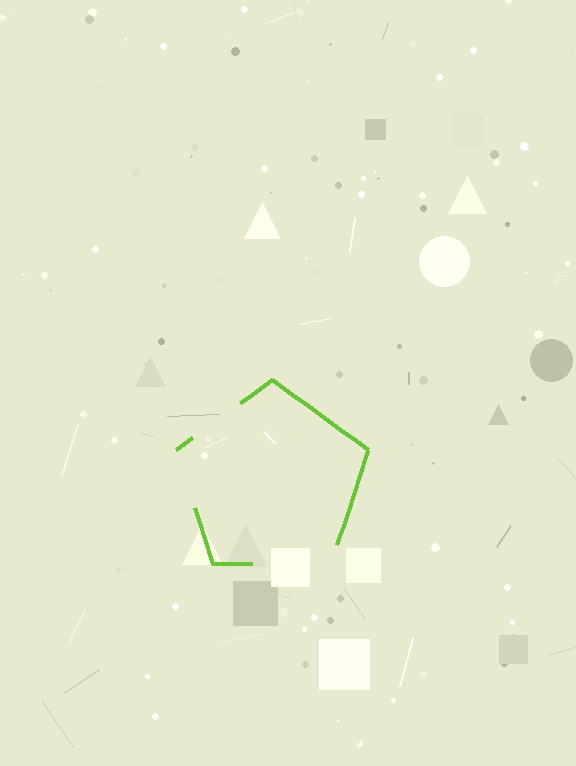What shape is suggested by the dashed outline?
The dashed outline suggests a pentagon.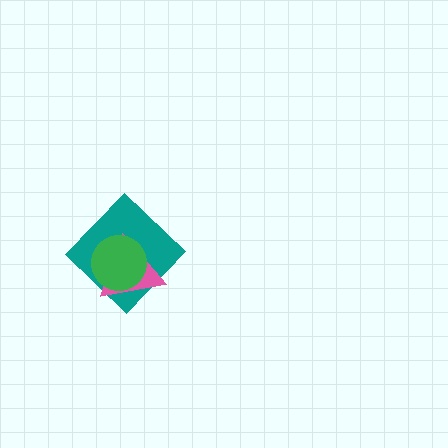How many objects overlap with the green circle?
2 objects overlap with the green circle.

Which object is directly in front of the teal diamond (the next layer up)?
The pink triangle is directly in front of the teal diamond.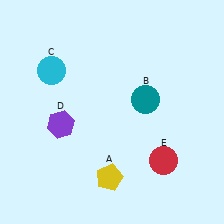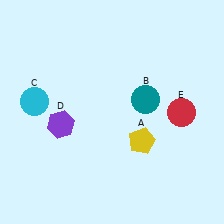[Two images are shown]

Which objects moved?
The objects that moved are: the yellow pentagon (A), the cyan circle (C), the red circle (E).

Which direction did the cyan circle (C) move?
The cyan circle (C) moved down.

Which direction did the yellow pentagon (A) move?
The yellow pentagon (A) moved up.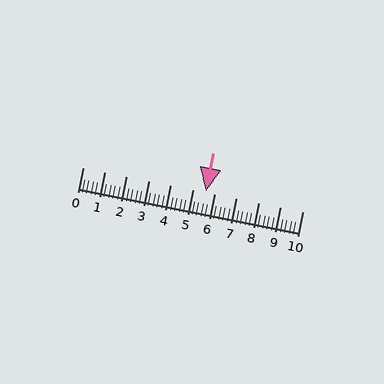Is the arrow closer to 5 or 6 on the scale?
The arrow is closer to 6.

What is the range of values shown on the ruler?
The ruler shows values from 0 to 10.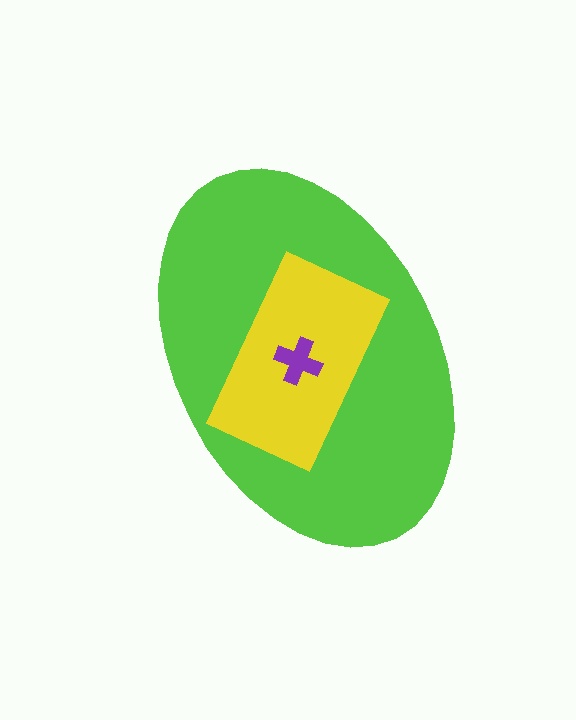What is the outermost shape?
The lime ellipse.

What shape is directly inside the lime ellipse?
The yellow rectangle.